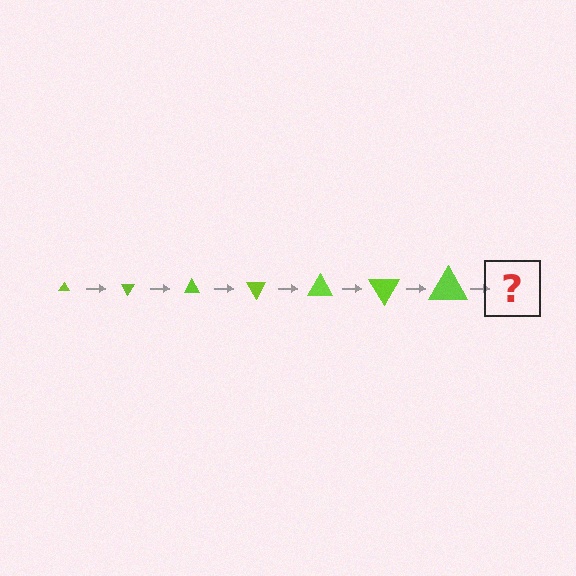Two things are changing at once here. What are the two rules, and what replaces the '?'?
The two rules are that the triangle grows larger each step and it rotates 60 degrees each step. The '?' should be a triangle, larger than the previous one and rotated 420 degrees from the start.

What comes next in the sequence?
The next element should be a triangle, larger than the previous one and rotated 420 degrees from the start.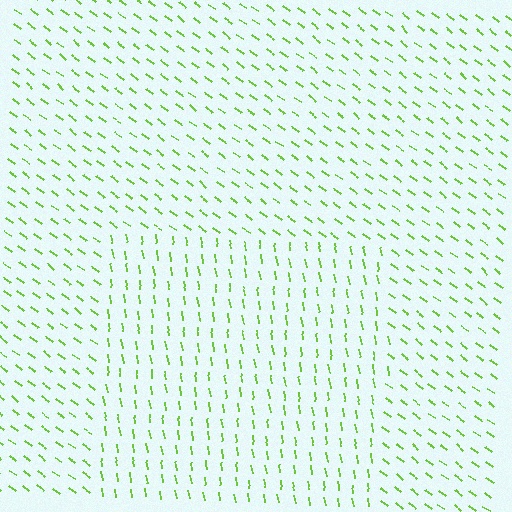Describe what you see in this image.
The image is filled with small lime line segments. A rectangle region in the image has lines oriented differently from the surrounding lines, creating a visible texture boundary.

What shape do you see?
I see a rectangle.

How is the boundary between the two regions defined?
The boundary is defined purely by a change in line orientation (approximately 45 degrees difference). All lines are the same color and thickness.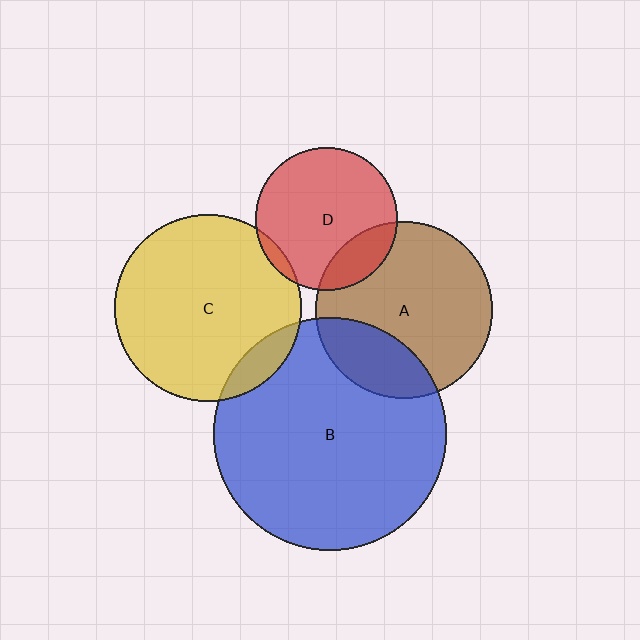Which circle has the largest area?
Circle B (blue).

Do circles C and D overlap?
Yes.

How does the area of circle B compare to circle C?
Approximately 1.5 times.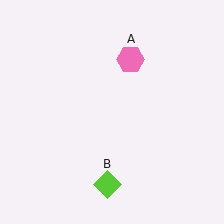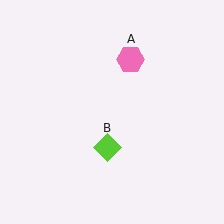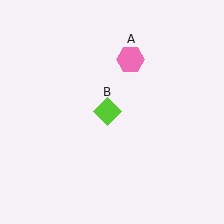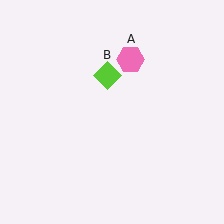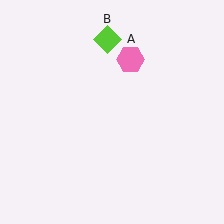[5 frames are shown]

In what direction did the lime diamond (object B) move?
The lime diamond (object B) moved up.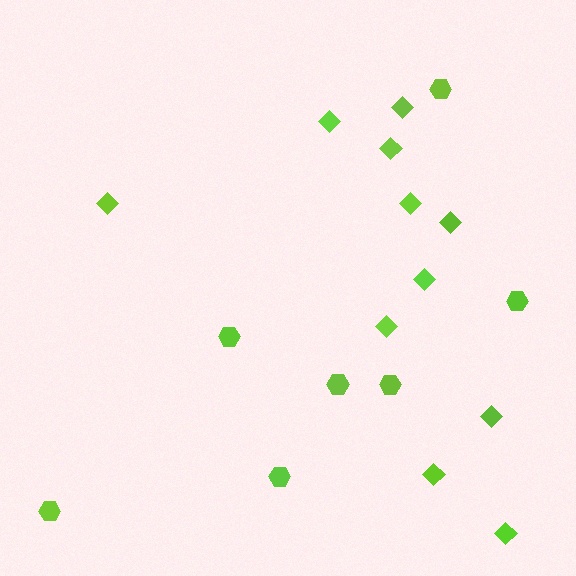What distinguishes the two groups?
There are 2 groups: one group of hexagons (7) and one group of diamonds (11).